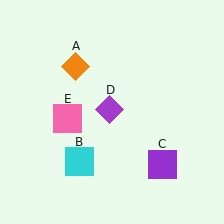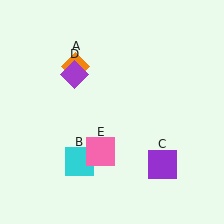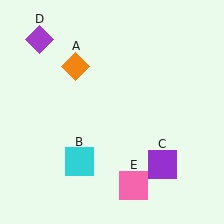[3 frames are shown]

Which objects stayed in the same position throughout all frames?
Orange diamond (object A) and cyan square (object B) and purple square (object C) remained stationary.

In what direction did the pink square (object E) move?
The pink square (object E) moved down and to the right.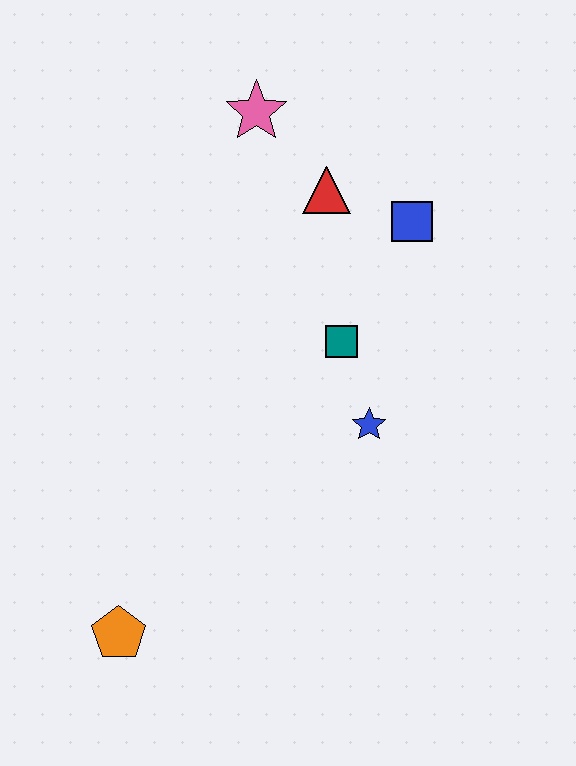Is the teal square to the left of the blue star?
Yes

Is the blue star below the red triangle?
Yes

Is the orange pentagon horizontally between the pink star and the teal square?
No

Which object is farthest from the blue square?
The orange pentagon is farthest from the blue square.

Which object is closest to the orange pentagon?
The blue star is closest to the orange pentagon.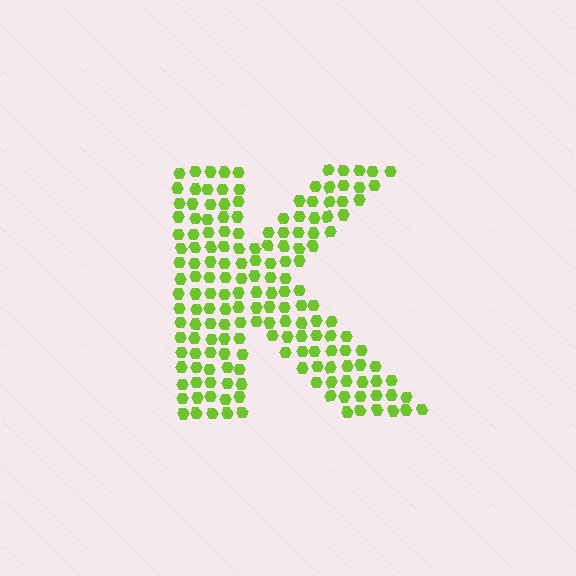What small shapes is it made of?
It is made of small hexagons.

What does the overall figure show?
The overall figure shows the letter K.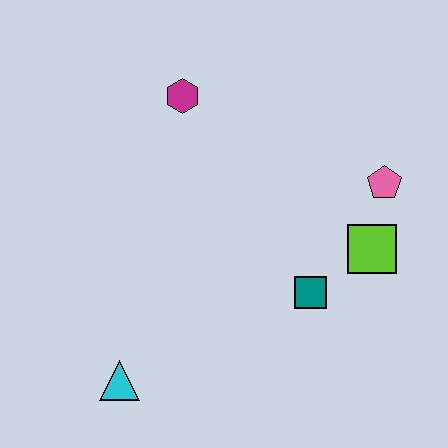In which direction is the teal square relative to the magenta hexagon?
The teal square is below the magenta hexagon.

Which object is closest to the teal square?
The lime square is closest to the teal square.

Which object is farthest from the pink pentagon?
The cyan triangle is farthest from the pink pentagon.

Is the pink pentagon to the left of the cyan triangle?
No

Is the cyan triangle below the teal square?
Yes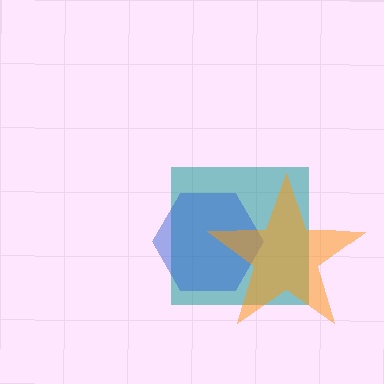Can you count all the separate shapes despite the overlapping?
Yes, there are 3 separate shapes.